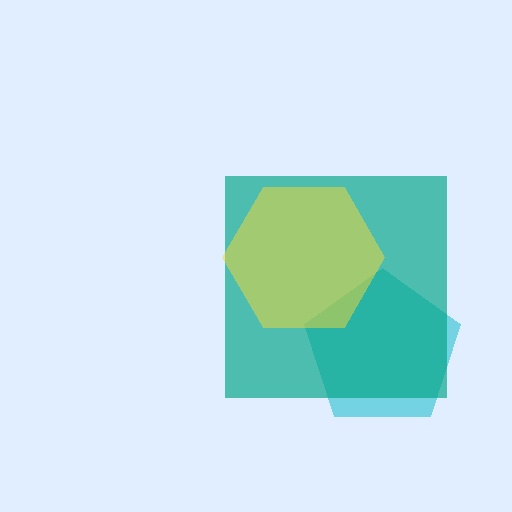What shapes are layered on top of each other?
The layered shapes are: a cyan pentagon, a teal square, a yellow hexagon.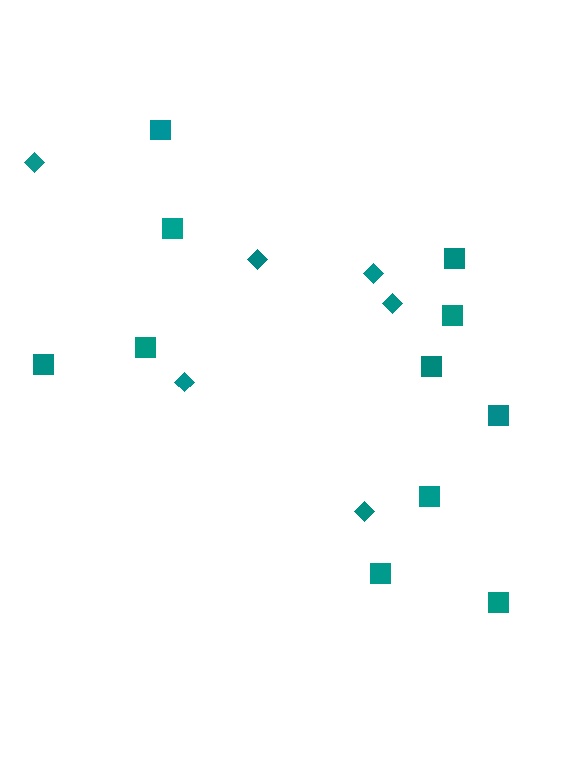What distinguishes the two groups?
There are 2 groups: one group of squares (11) and one group of diamonds (6).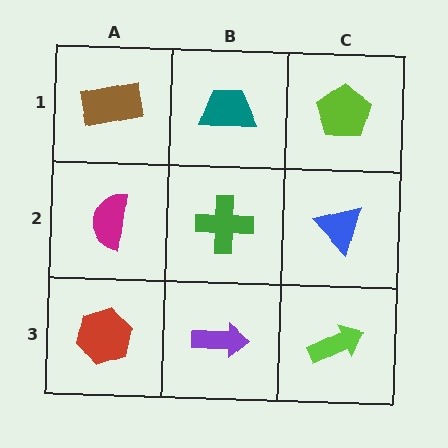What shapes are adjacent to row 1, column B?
A green cross (row 2, column B), a brown rectangle (row 1, column A), a lime pentagon (row 1, column C).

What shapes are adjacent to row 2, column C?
A lime pentagon (row 1, column C), a lime arrow (row 3, column C), a green cross (row 2, column B).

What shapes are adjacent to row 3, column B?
A green cross (row 2, column B), a red hexagon (row 3, column A), a lime arrow (row 3, column C).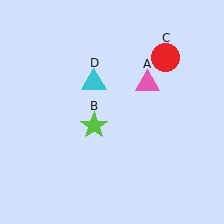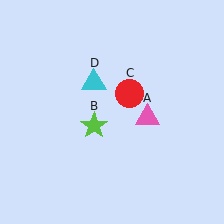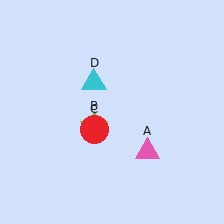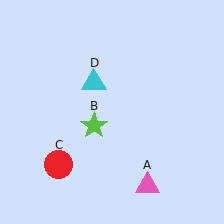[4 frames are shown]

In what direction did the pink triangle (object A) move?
The pink triangle (object A) moved down.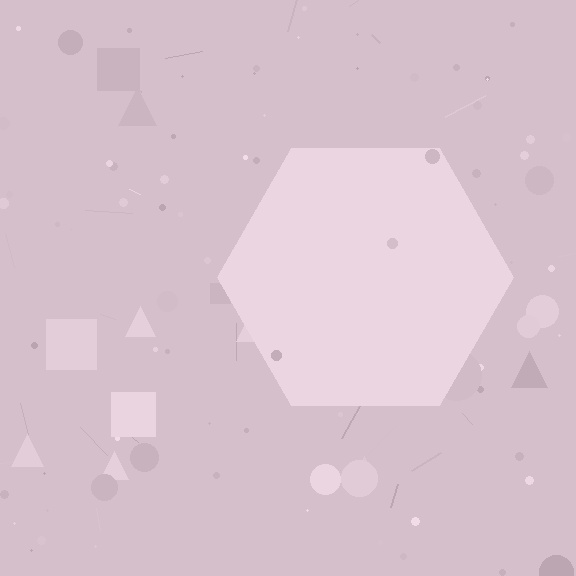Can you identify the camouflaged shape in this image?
The camouflaged shape is a hexagon.